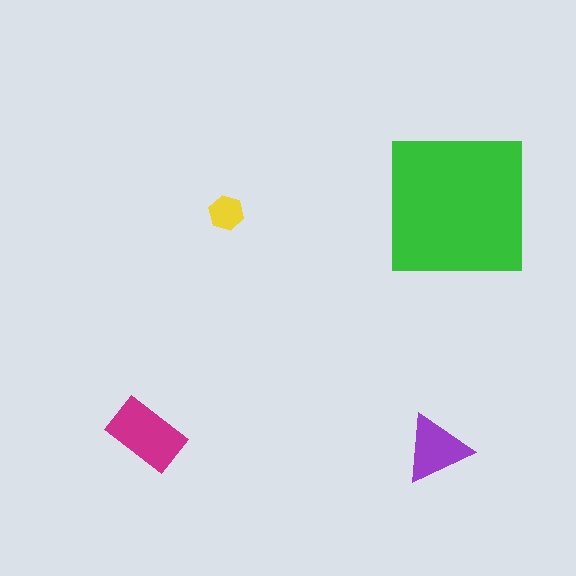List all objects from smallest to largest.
The yellow hexagon, the purple triangle, the magenta rectangle, the green square.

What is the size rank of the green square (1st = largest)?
1st.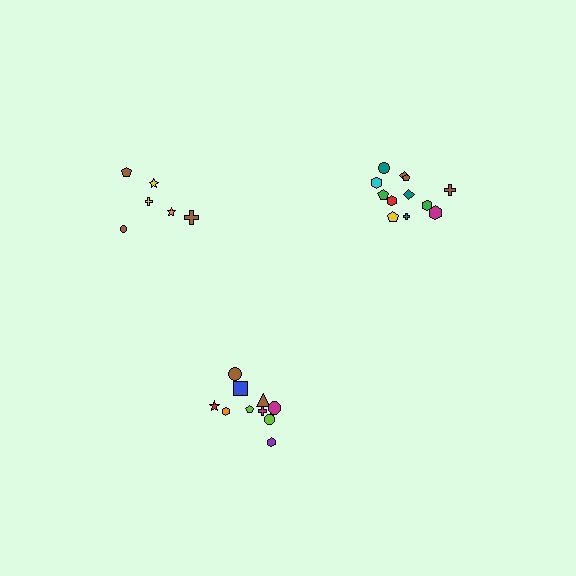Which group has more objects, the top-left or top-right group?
The top-right group.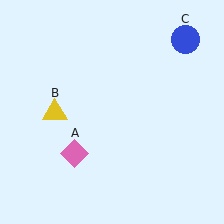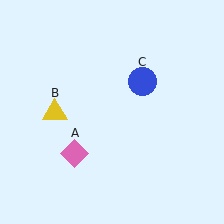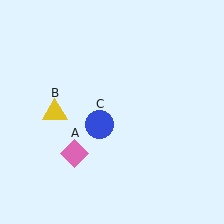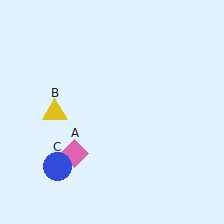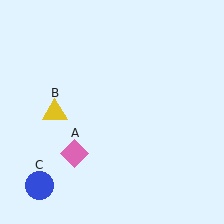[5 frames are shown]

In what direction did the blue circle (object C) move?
The blue circle (object C) moved down and to the left.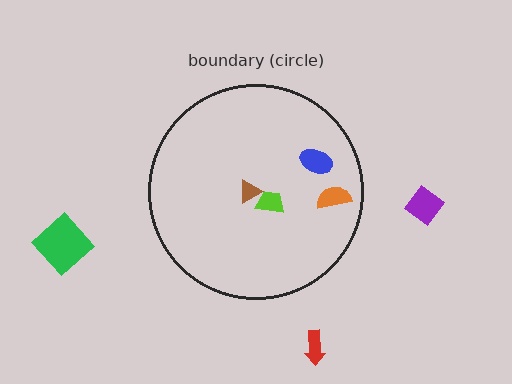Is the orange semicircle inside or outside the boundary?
Inside.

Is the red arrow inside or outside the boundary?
Outside.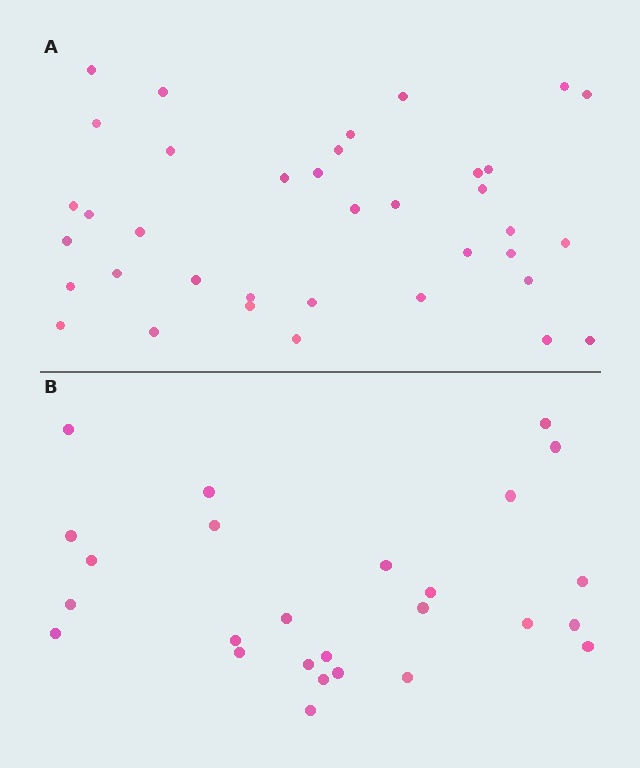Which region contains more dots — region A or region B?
Region A (the top region) has more dots.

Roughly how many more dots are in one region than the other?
Region A has roughly 12 or so more dots than region B.